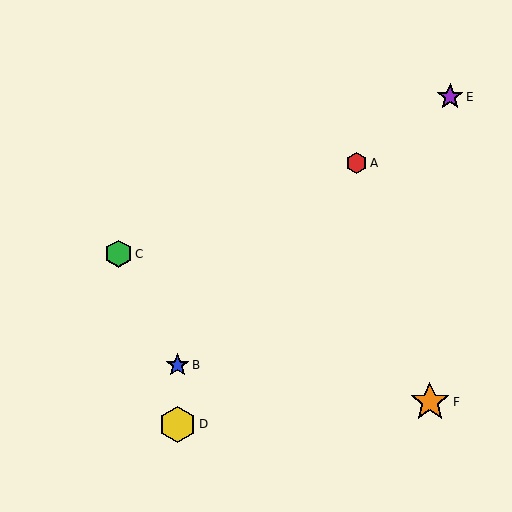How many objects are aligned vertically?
2 objects (B, D) are aligned vertically.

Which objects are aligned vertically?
Objects B, D are aligned vertically.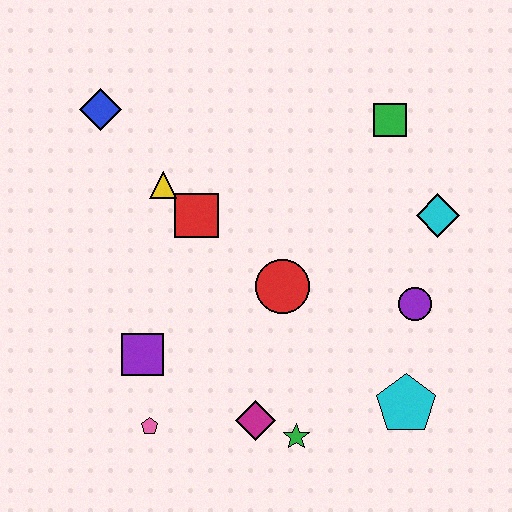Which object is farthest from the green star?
The blue diamond is farthest from the green star.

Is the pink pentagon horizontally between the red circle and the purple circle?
No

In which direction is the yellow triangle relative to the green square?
The yellow triangle is to the left of the green square.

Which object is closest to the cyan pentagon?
The purple circle is closest to the cyan pentagon.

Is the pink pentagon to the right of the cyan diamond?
No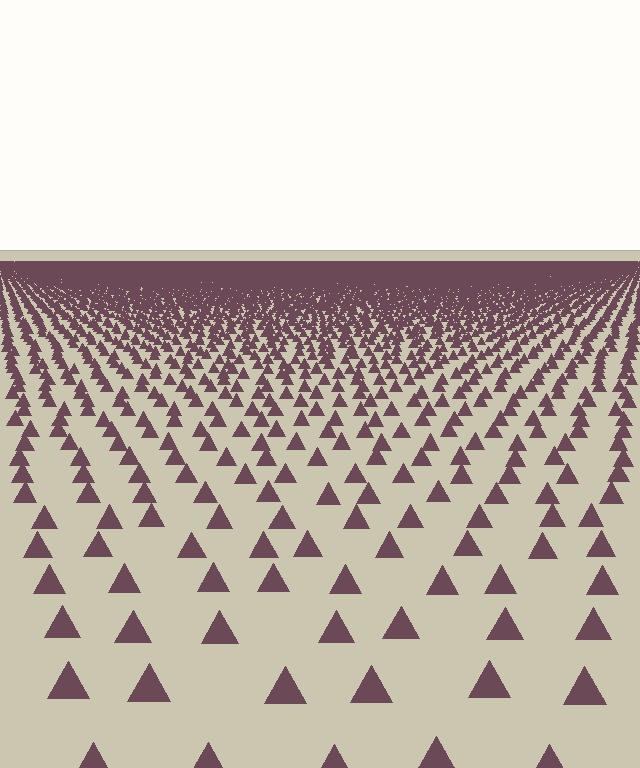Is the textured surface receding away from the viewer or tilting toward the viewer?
The surface is receding away from the viewer. Texture elements get smaller and denser toward the top.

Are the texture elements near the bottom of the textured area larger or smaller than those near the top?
Larger. Near the bottom, elements are closer to the viewer and appear at a bigger on-screen size.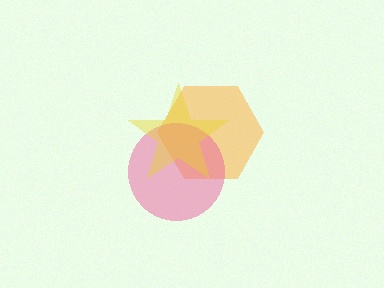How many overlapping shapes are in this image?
There are 3 overlapping shapes in the image.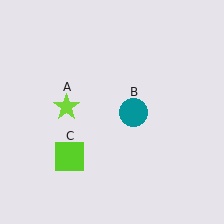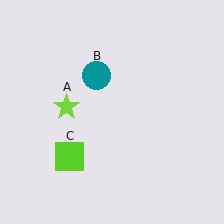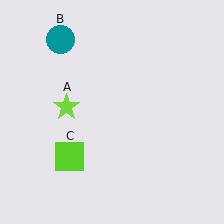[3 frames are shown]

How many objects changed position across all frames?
1 object changed position: teal circle (object B).